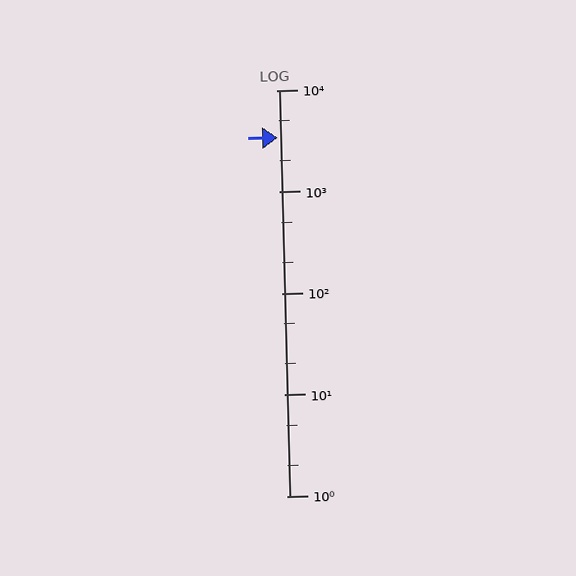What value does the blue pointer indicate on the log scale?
The pointer indicates approximately 3400.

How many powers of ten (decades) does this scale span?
The scale spans 4 decades, from 1 to 10000.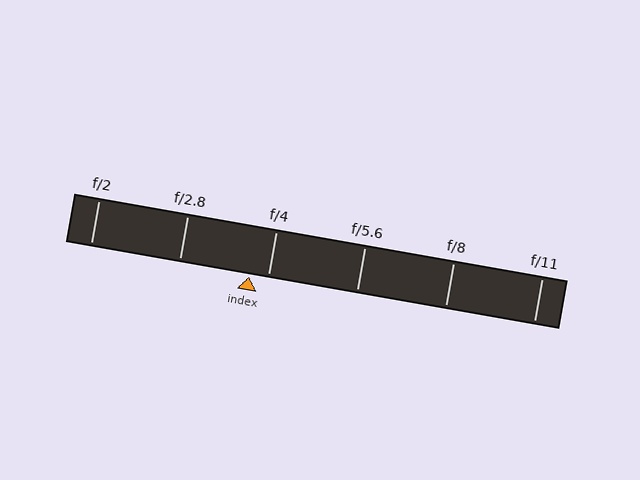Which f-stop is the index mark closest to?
The index mark is closest to f/4.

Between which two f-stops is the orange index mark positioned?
The index mark is between f/2.8 and f/4.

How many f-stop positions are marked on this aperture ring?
There are 6 f-stop positions marked.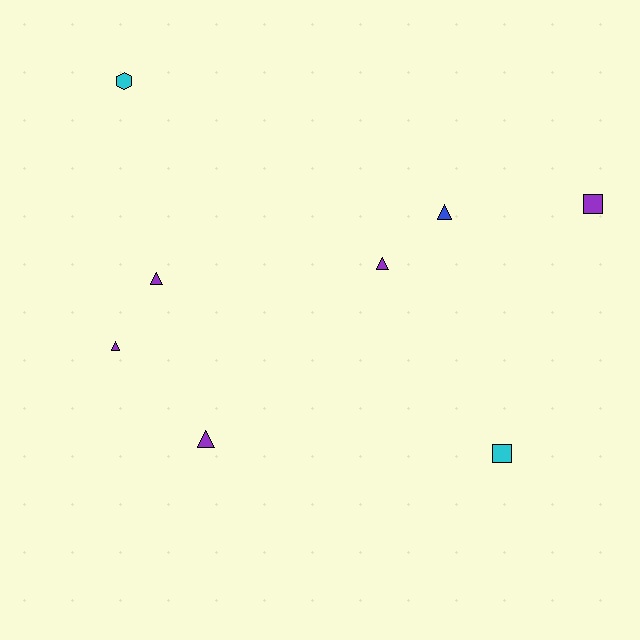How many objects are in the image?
There are 8 objects.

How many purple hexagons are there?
There are no purple hexagons.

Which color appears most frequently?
Purple, with 5 objects.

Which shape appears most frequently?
Triangle, with 5 objects.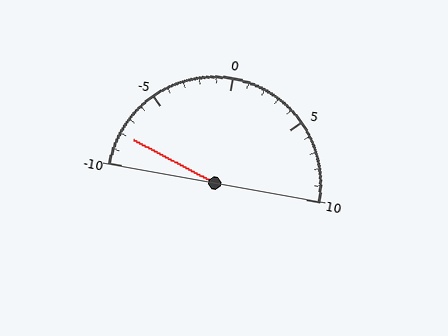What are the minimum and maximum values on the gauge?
The gauge ranges from -10 to 10.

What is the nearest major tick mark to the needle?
The nearest major tick mark is -10.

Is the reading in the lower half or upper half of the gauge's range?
The reading is in the lower half of the range (-10 to 10).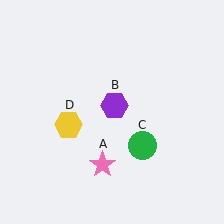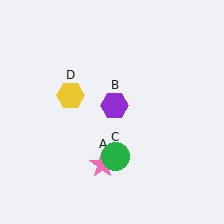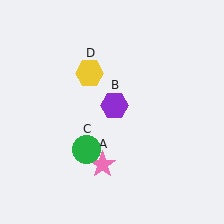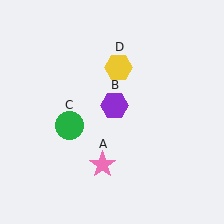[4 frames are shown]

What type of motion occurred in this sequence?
The green circle (object C), yellow hexagon (object D) rotated clockwise around the center of the scene.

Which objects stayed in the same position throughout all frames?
Pink star (object A) and purple hexagon (object B) remained stationary.